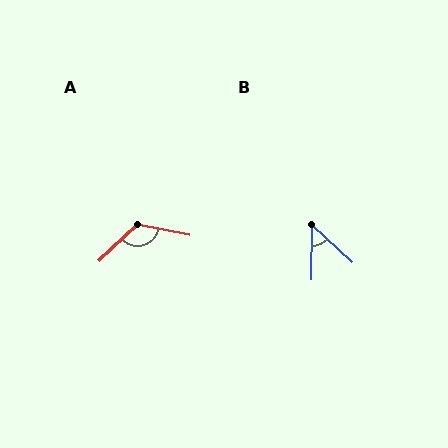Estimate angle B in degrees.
Approximately 48 degrees.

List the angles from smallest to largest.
B (48°), A (125°).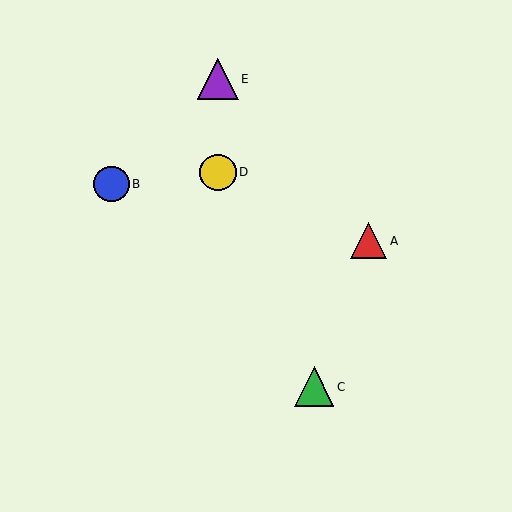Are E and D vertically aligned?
Yes, both are at x≈218.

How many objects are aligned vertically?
2 objects (D, E) are aligned vertically.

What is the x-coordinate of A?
Object A is at x≈369.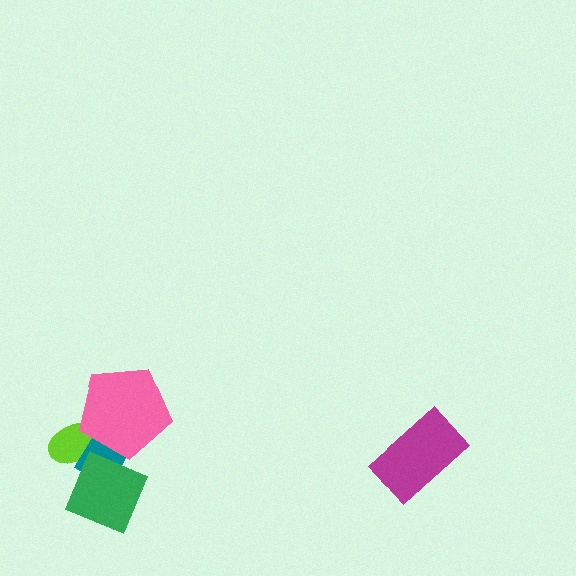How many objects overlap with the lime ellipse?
3 objects overlap with the lime ellipse.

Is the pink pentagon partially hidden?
Yes, it is partially covered by another shape.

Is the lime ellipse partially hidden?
Yes, it is partially covered by another shape.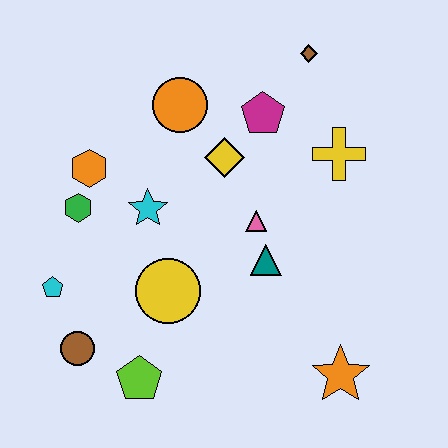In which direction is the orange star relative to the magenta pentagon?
The orange star is below the magenta pentagon.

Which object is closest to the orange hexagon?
The green hexagon is closest to the orange hexagon.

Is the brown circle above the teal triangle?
No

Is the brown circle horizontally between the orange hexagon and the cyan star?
No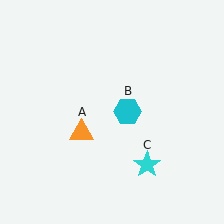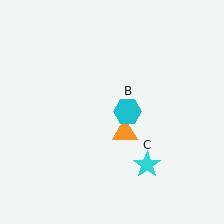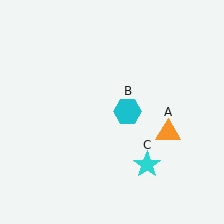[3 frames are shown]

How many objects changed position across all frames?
1 object changed position: orange triangle (object A).